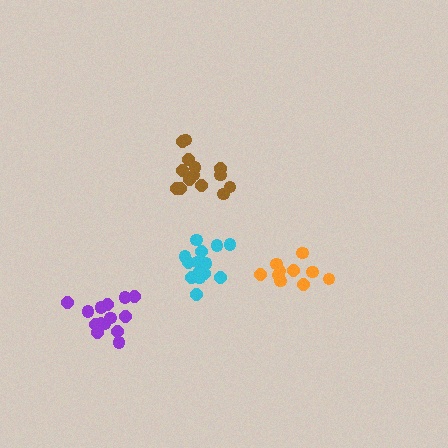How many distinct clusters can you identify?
There are 4 distinct clusters.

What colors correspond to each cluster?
The clusters are colored: orange, brown, cyan, purple.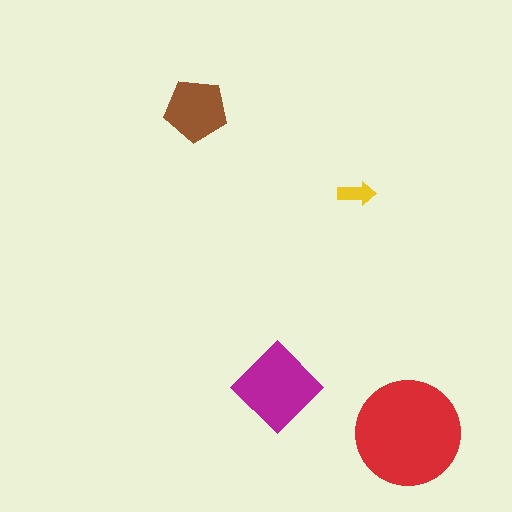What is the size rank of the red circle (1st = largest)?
1st.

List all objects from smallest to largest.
The yellow arrow, the brown pentagon, the magenta diamond, the red circle.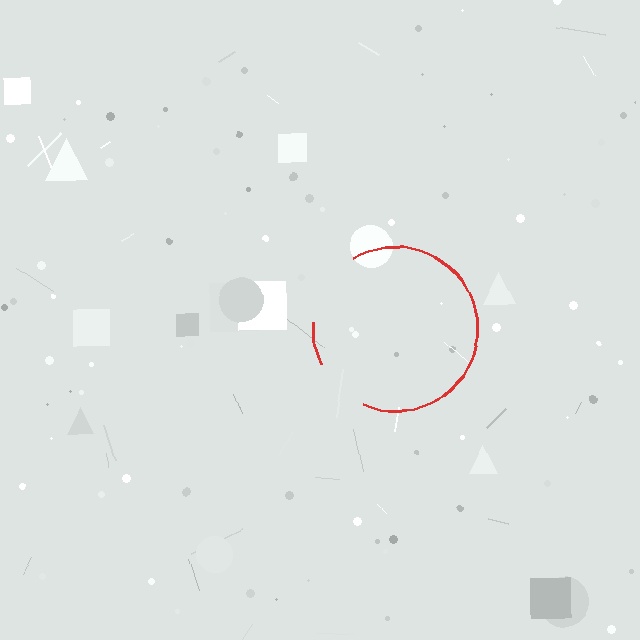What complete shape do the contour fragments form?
The contour fragments form a circle.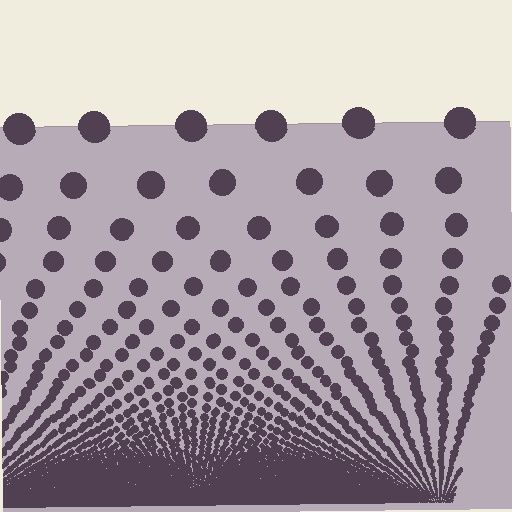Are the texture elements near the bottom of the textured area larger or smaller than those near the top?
Smaller. The gradient is inverted — elements near the bottom are smaller and denser.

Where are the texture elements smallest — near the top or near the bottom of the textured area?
Near the bottom.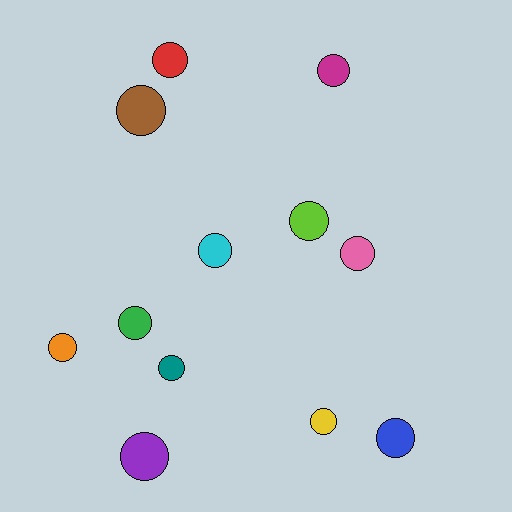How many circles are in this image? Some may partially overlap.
There are 12 circles.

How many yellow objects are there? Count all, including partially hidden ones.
There is 1 yellow object.